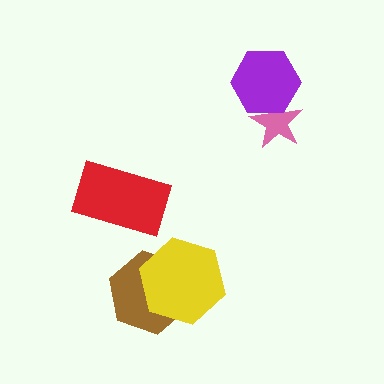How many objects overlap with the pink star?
1 object overlaps with the pink star.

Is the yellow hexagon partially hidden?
No, no other shape covers it.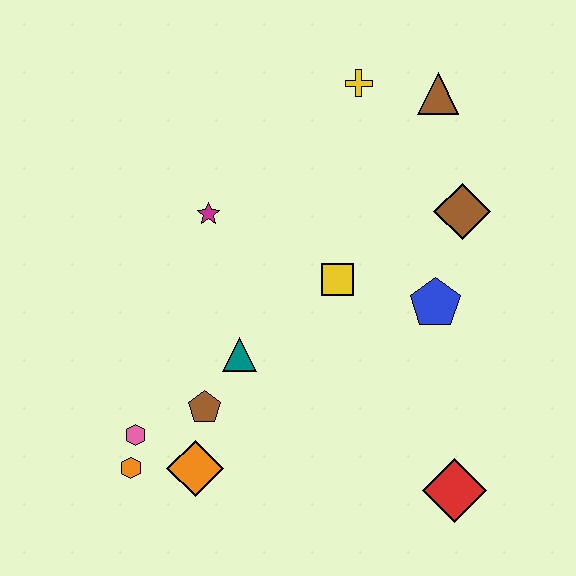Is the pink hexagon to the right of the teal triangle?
No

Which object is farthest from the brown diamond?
The orange hexagon is farthest from the brown diamond.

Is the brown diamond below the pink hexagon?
No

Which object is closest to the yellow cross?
The brown triangle is closest to the yellow cross.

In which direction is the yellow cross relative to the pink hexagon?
The yellow cross is above the pink hexagon.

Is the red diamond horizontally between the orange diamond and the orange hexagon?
No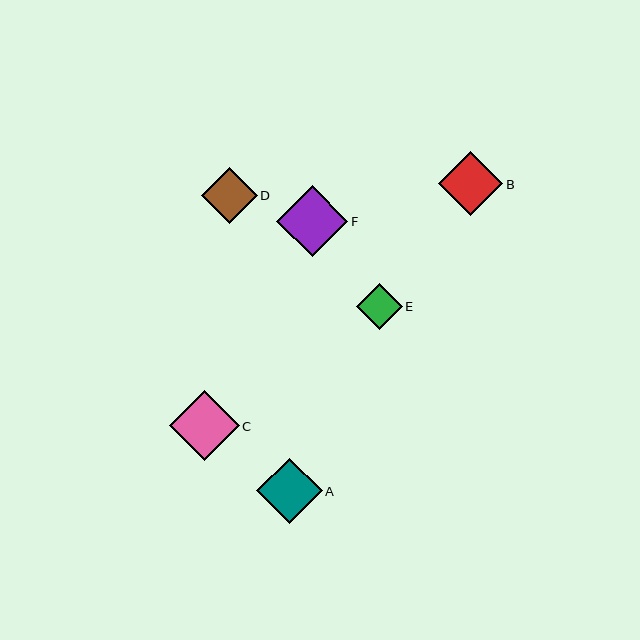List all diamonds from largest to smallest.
From largest to smallest: F, C, A, B, D, E.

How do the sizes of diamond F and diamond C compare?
Diamond F and diamond C are approximately the same size.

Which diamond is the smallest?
Diamond E is the smallest with a size of approximately 45 pixels.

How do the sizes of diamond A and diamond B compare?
Diamond A and diamond B are approximately the same size.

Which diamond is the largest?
Diamond F is the largest with a size of approximately 71 pixels.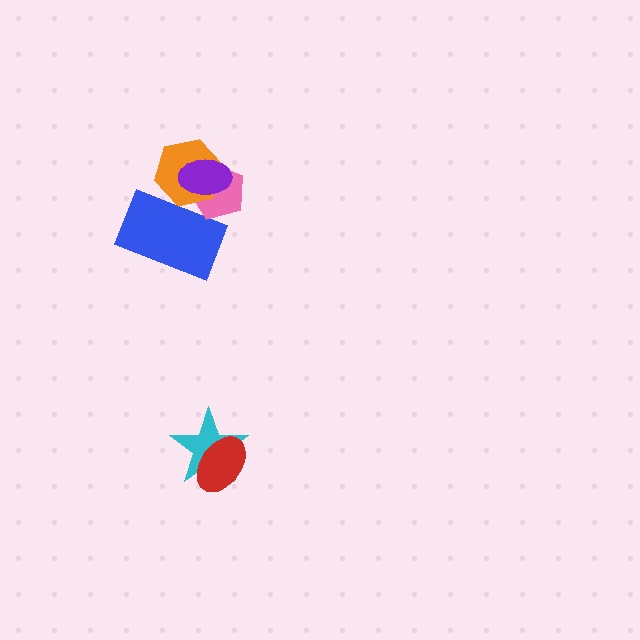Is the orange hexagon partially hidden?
Yes, it is partially covered by another shape.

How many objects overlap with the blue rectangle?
3 objects overlap with the blue rectangle.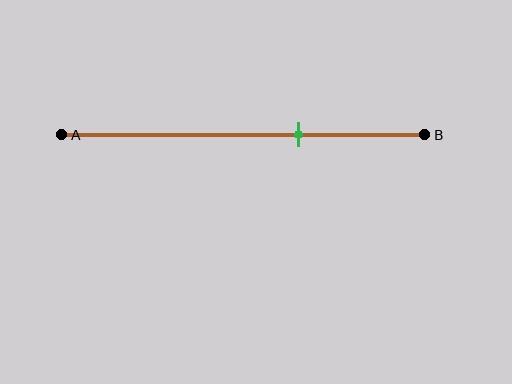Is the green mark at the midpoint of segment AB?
No, the mark is at about 65% from A, not at the 50% midpoint.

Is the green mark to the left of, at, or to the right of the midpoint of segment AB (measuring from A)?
The green mark is to the right of the midpoint of segment AB.